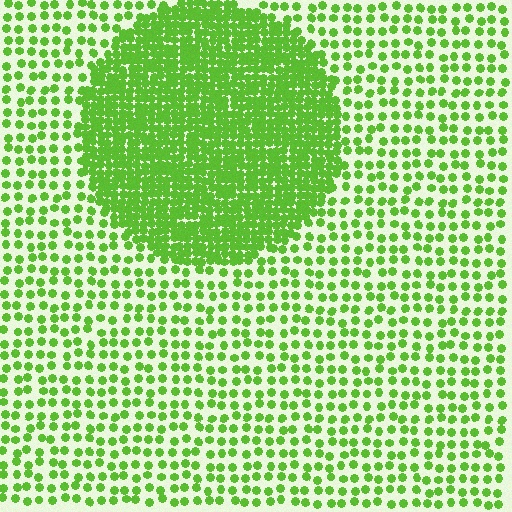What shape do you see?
I see a circle.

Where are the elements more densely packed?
The elements are more densely packed inside the circle boundary.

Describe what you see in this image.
The image contains small lime elements arranged at two different densities. A circle-shaped region is visible where the elements are more densely packed than the surrounding area.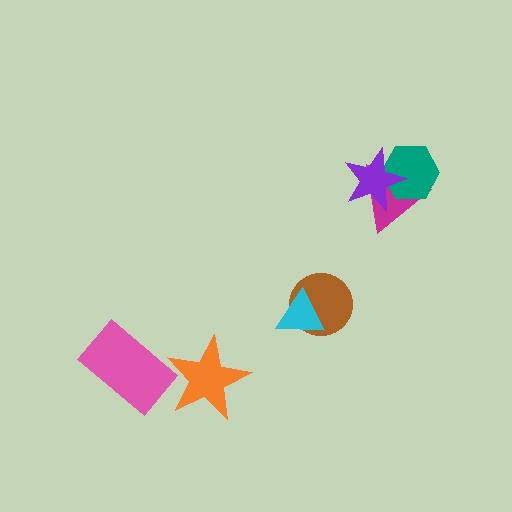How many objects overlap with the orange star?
0 objects overlap with the orange star.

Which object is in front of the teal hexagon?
The purple star is in front of the teal hexagon.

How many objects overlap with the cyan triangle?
1 object overlaps with the cyan triangle.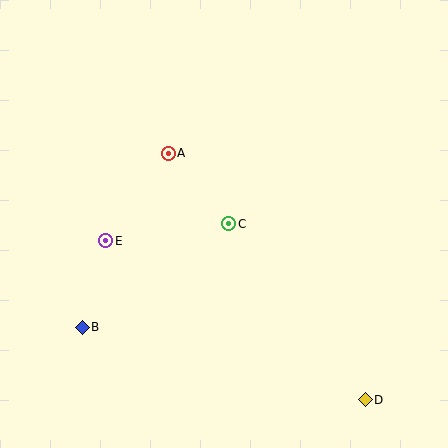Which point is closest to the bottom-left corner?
Point B is closest to the bottom-left corner.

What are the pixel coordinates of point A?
Point A is at (168, 153).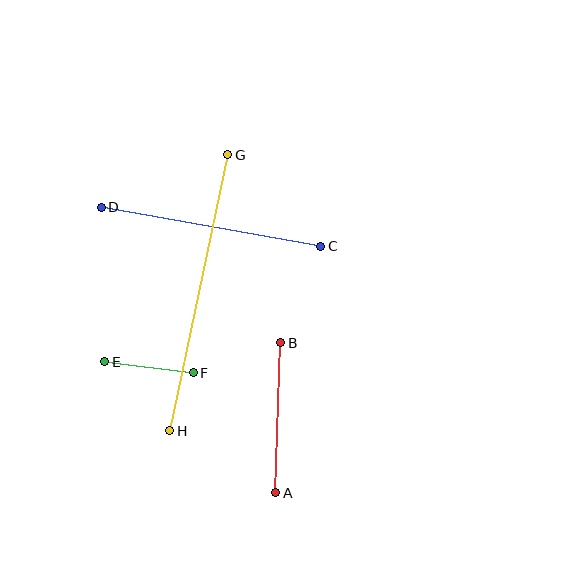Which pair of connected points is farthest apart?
Points G and H are farthest apart.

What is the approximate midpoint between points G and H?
The midpoint is at approximately (199, 293) pixels.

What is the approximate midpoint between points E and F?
The midpoint is at approximately (149, 367) pixels.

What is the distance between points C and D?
The distance is approximately 223 pixels.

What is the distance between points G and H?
The distance is approximately 282 pixels.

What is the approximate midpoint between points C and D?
The midpoint is at approximately (211, 227) pixels.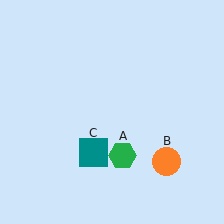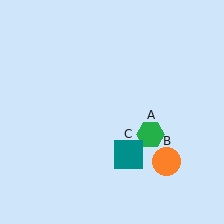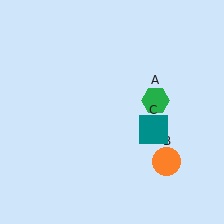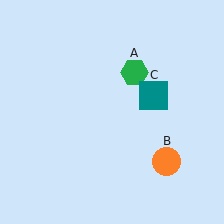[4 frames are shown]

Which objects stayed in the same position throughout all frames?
Orange circle (object B) remained stationary.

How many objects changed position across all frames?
2 objects changed position: green hexagon (object A), teal square (object C).